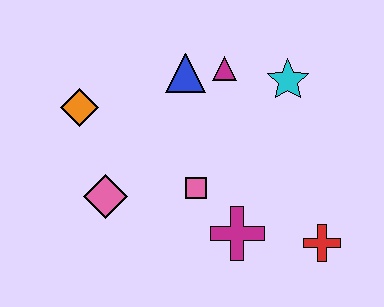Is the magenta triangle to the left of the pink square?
No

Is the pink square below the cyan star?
Yes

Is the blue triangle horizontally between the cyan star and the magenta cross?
No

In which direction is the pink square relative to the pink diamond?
The pink square is to the right of the pink diamond.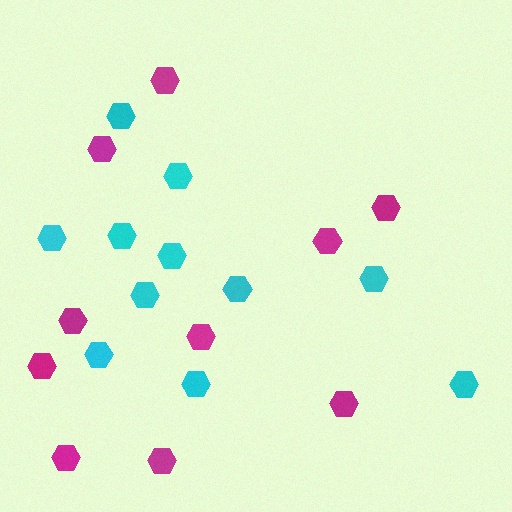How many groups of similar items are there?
There are 2 groups: one group of cyan hexagons (11) and one group of magenta hexagons (10).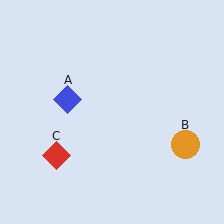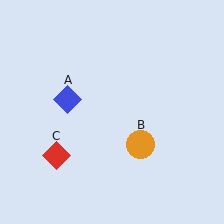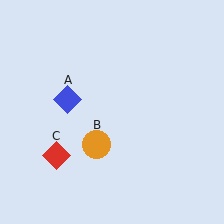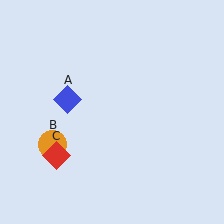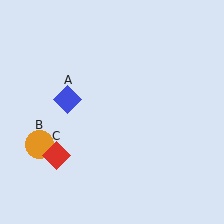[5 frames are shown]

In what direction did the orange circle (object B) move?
The orange circle (object B) moved left.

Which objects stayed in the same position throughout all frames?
Blue diamond (object A) and red diamond (object C) remained stationary.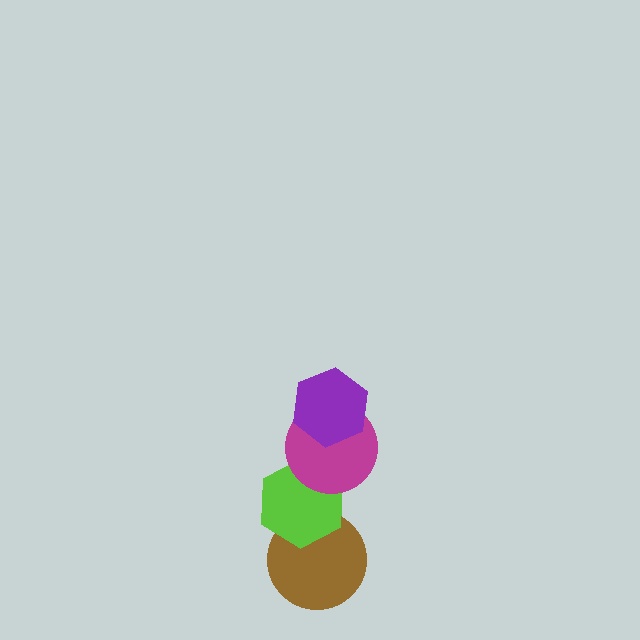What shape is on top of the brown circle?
The lime hexagon is on top of the brown circle.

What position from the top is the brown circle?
The brown circle is 4th from the top.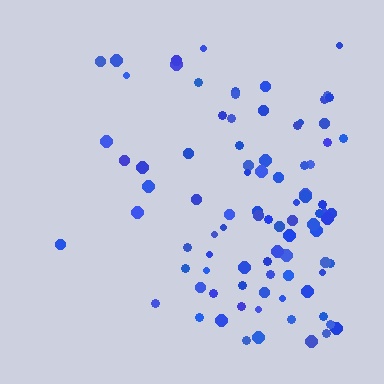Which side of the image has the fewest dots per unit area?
The left.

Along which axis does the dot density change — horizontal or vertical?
Horizontal.